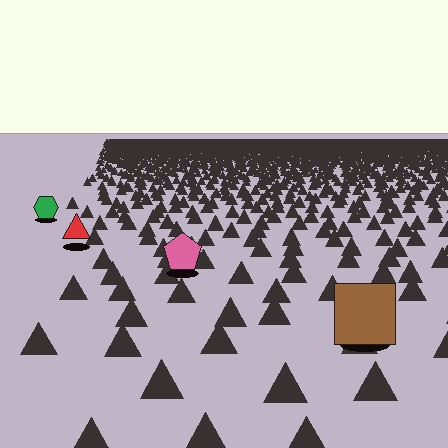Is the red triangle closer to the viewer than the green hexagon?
Yes. The red triangle is closer — you can tell from the texture gradient: the ground texture is coarser near it.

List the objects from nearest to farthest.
From nearest to farthest: the brown square, the pink pentagon, the red triangle, the green hexagon.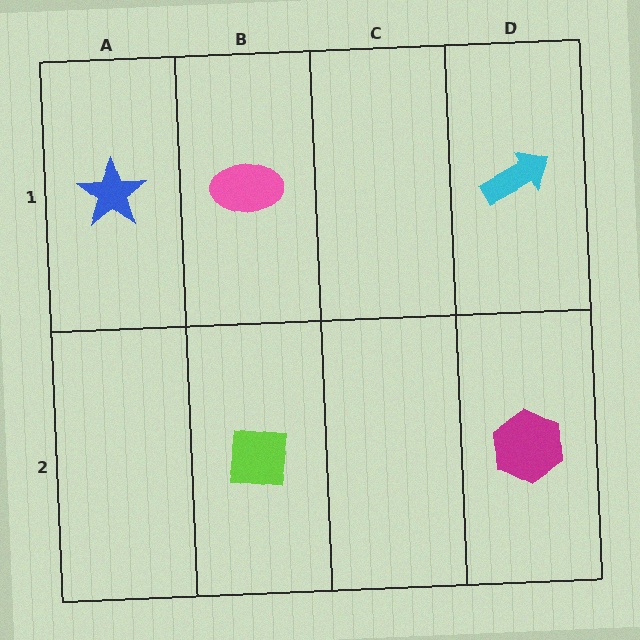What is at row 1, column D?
A cyan arrow.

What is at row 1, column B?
A pink ellipse.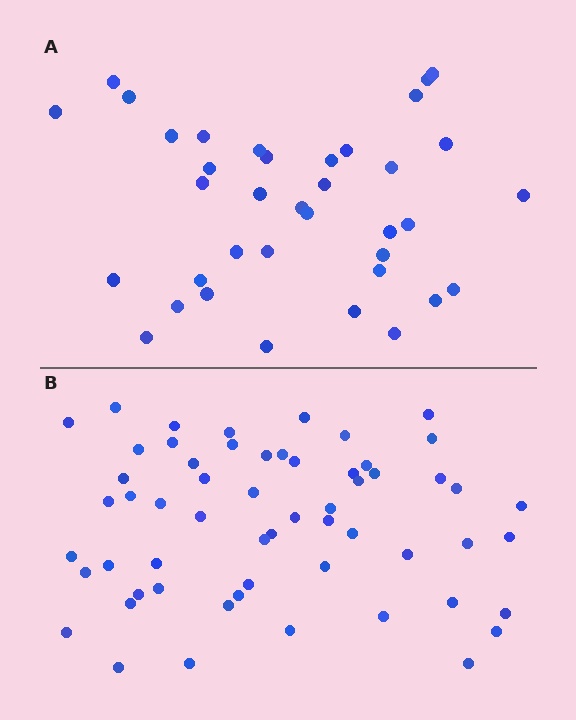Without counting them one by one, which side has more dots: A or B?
Region B (the bottom region) has more dots.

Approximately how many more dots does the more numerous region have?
Region B has approximately 20 more dots than region A.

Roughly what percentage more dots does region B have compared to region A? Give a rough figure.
About 55% more.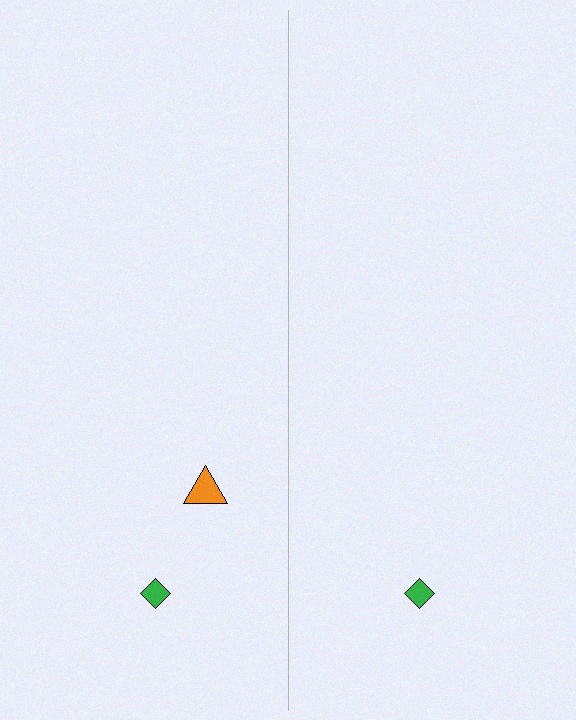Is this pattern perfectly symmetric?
No, the pattern is not perfectly symmetric. A orange triangle is missing from the right side.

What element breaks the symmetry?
A orange triangle is missing from the right side.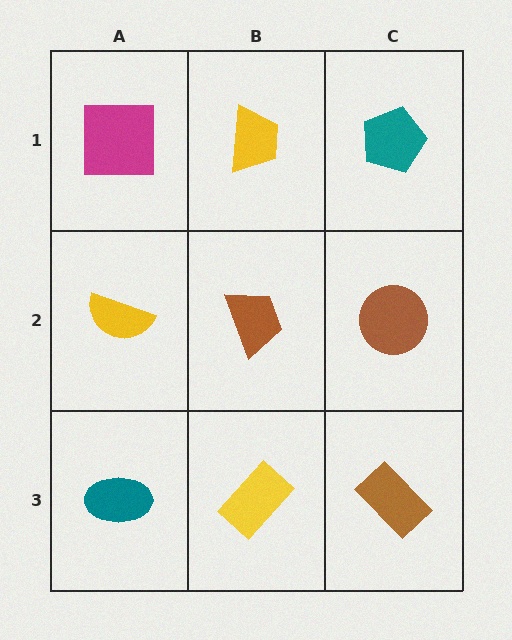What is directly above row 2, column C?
A teal pentagon.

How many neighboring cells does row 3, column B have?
3.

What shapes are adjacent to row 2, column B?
A yellow trapezoid (row 1, column B), a yellow rectangle (row 3, column B), a yellow semicircle (row 2, column A), a brown circle (row 2, column C).